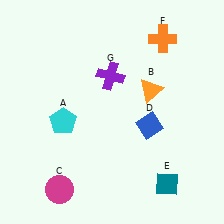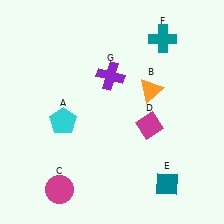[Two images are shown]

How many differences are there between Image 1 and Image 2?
There are 2 differences between the two images.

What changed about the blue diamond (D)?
In Image 1, D is blue. In Image 2, it changed to magenta.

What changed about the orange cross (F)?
In Image 1, F is orange. In Image 2, it changed to teal.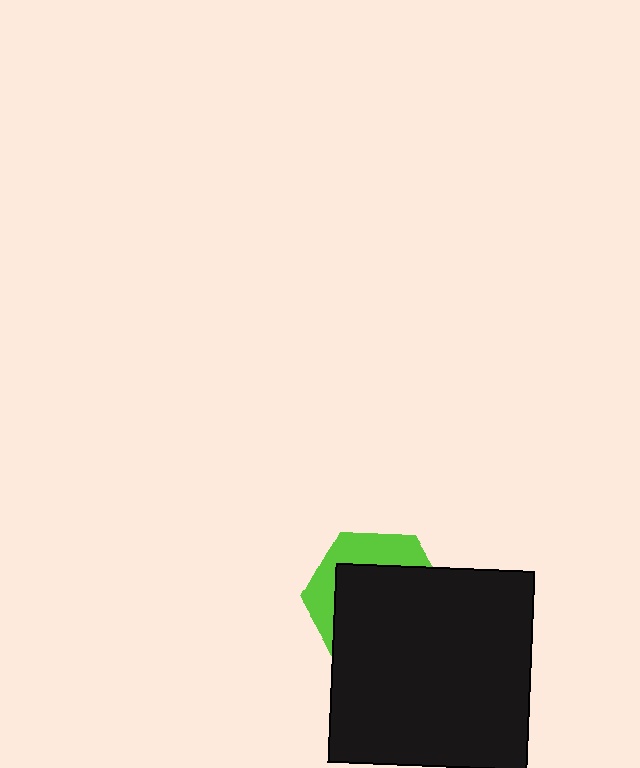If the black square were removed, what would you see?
You would see the complete lime hexagon.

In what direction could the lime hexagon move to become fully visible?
The lime hexagon could move up. That would shift it out from behind the black square entirely.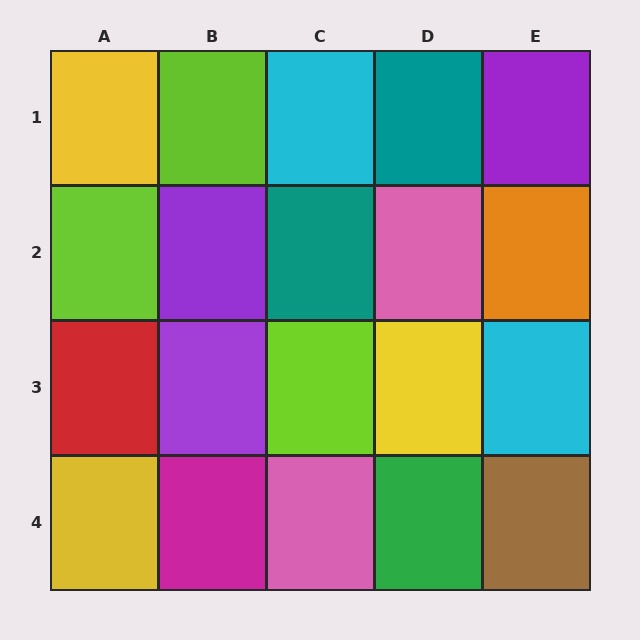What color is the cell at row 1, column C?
Cyan.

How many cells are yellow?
3 cells are yellow.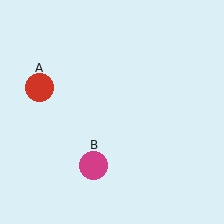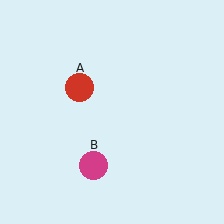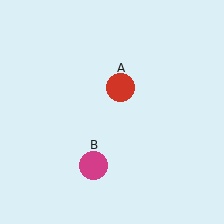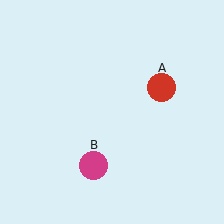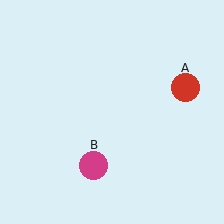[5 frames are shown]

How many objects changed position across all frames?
1 object changed position: red circle (object A).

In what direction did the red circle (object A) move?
The red circle (object A) moved right.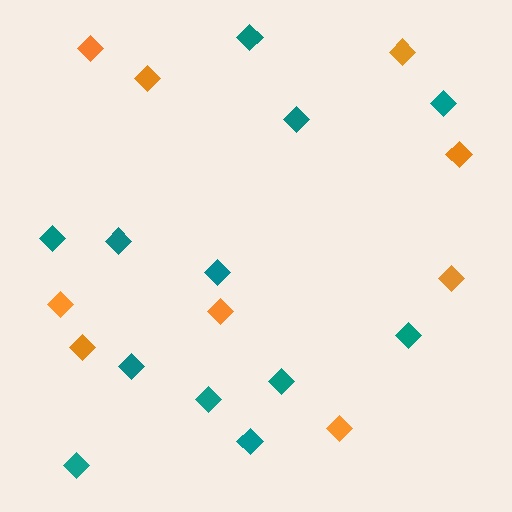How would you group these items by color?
There are 2 groups: one group of orange diamonds (9) and one group of teal diamonds (12).